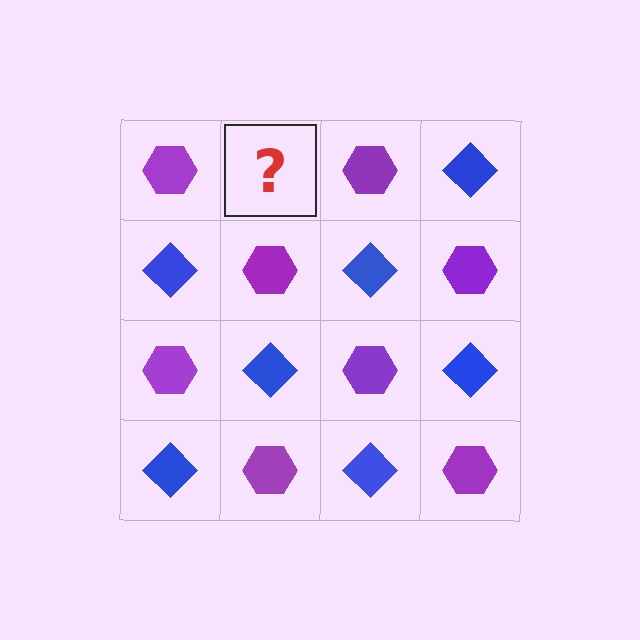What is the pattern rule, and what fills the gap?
The rule is that it alternates purple hexagon and blue diamond in a checkerboard pattern. The gap should be filled with a blue diamond.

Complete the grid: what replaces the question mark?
The question mark should be replaced with a blue diamond.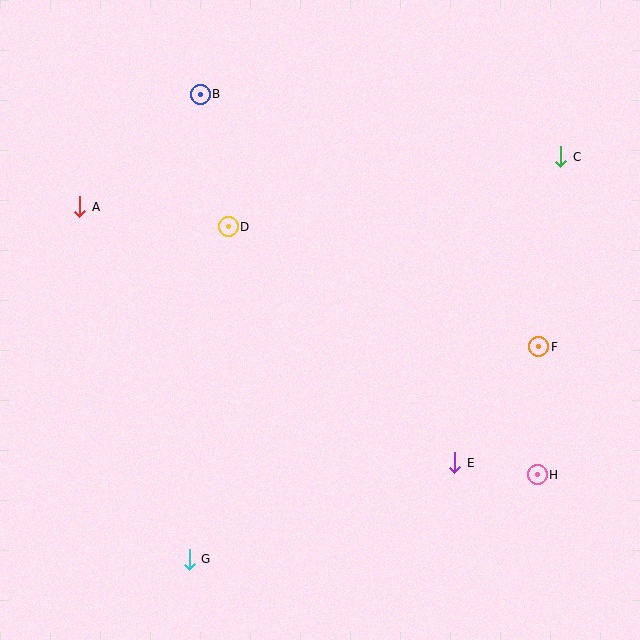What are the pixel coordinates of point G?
Point G is at (189, 559).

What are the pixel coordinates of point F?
Point F is at (539, 347).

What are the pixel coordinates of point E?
Point E is at (455, 463).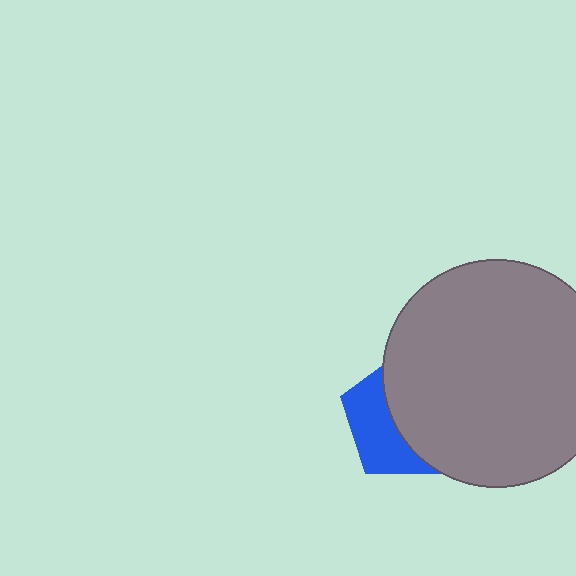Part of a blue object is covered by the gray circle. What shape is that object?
It is a pentagon.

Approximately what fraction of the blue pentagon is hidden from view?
Roughly 59% of the blue pentagon is hidden behind the gray circle.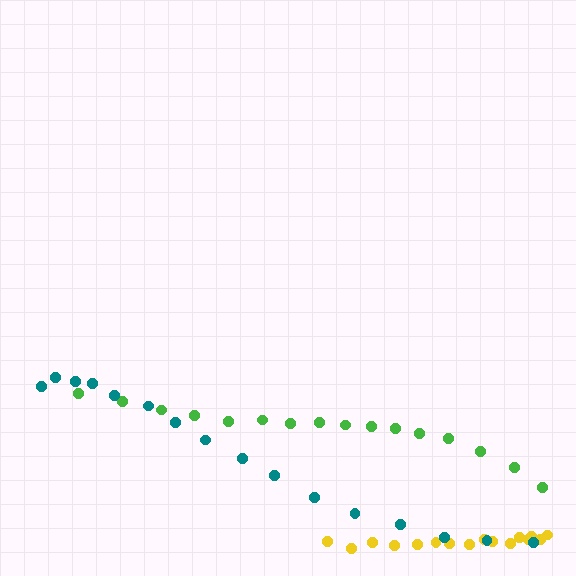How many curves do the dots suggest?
There are 3 distinct paths.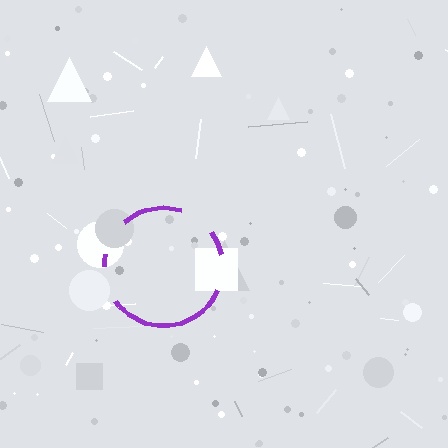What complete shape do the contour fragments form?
The contour fragments form a circle.